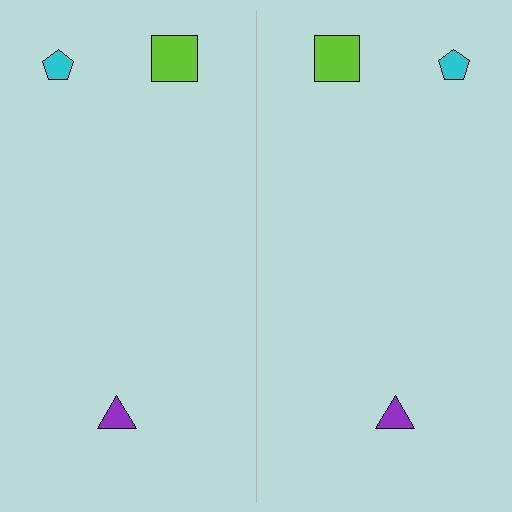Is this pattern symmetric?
Yes, this pattern has bilateral (reflection) symmetry.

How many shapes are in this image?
There are 6 shapes in this image.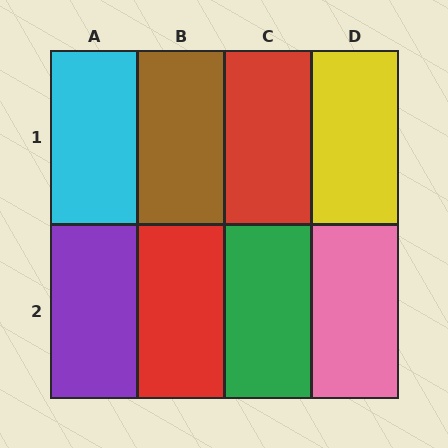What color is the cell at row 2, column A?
Purple.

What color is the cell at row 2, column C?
Green.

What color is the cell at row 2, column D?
Pink.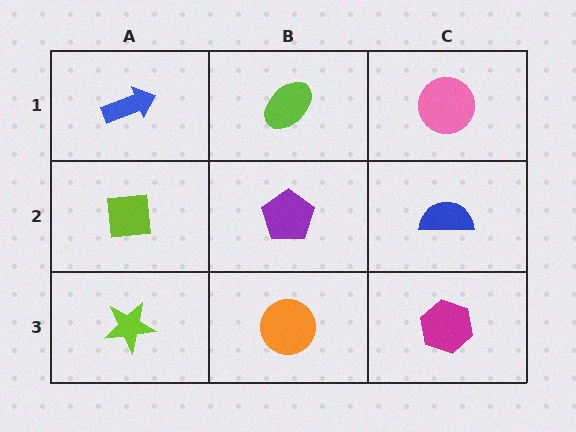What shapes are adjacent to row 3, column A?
A lime square (row 2, column A), an orange circle (row 3, column B).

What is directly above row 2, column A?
A blue arrow.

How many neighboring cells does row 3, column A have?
2.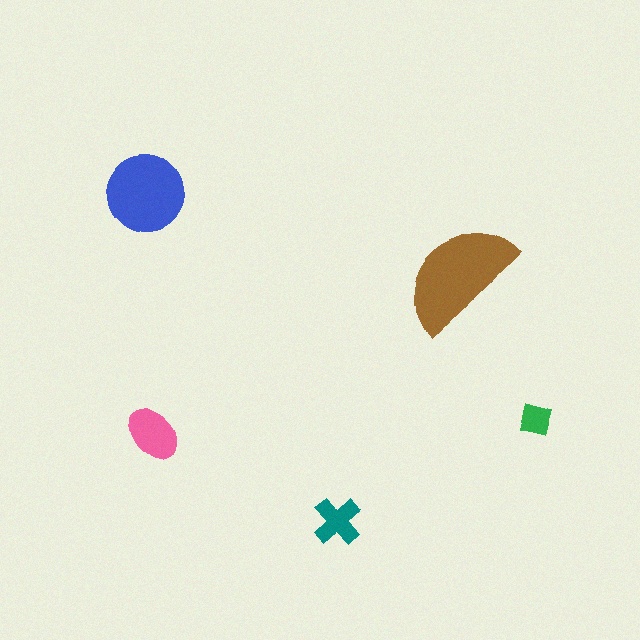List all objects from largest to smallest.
The brown semicircle, the blue circle, the pink ellipse, the teal cross, the green square.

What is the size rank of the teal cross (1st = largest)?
4th.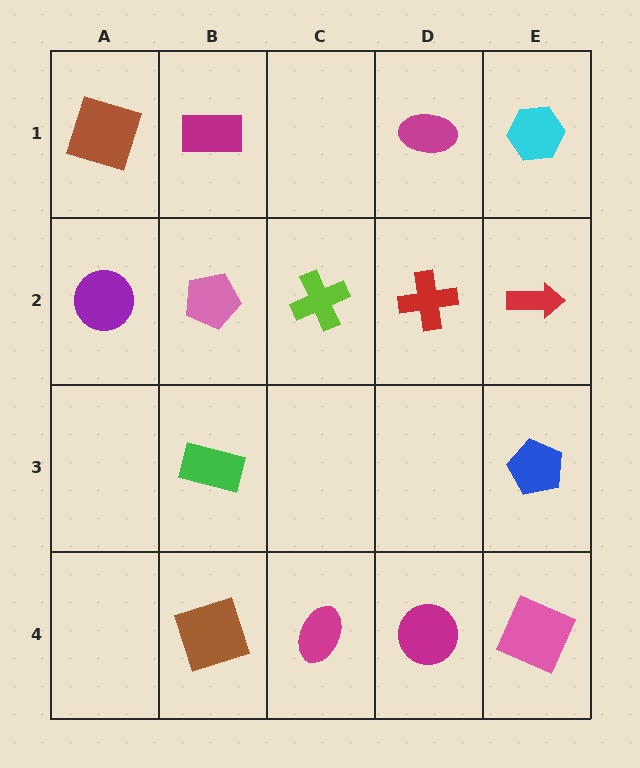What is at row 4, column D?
A magenta circle.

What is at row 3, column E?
A blue pentagon.